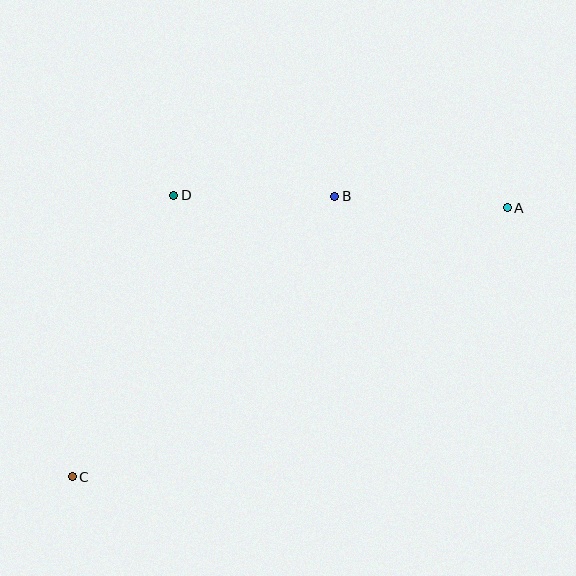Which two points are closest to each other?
Points B and D are closest to each other.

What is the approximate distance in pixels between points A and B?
The distance between A and B is approximately 173 pixels.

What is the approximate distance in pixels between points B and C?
The distance between B and C is approximately 384 pixels.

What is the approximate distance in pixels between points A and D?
The distance between A and D is approximately 334 pixels.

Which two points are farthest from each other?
Points A and C are farthest from each other.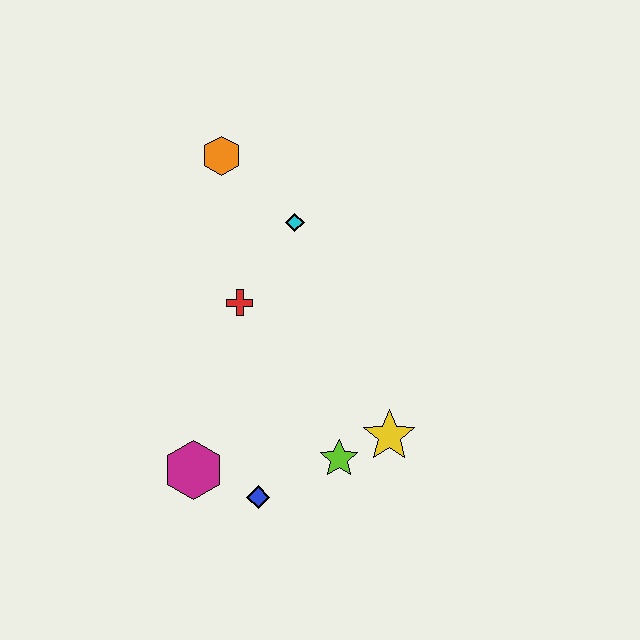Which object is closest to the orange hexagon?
The cyan diamond is closest to the orange hexagon.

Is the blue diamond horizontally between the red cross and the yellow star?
Yes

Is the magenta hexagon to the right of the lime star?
No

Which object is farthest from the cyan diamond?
The blue diamond is farthest from the cyan diamond.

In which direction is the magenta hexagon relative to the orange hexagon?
The magenta hexagon is below the orange hexagon.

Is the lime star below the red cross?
Yes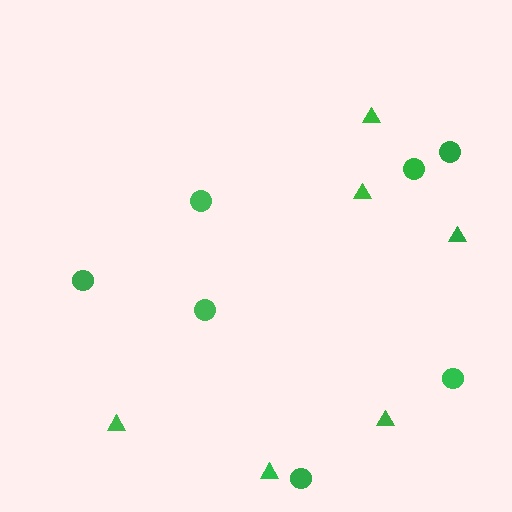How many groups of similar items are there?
There are 2 groups: one group of triangles (6) and one group of circles (7).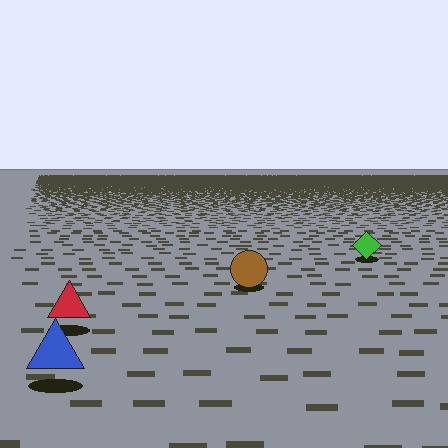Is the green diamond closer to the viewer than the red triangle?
No. The red triangle is closer — you can tell from the texture gradient: the ground texture is coarser near it.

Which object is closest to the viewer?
The blue triangle is closest. The texture marks near it are larger and more spread out.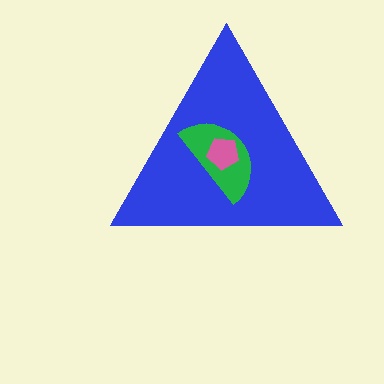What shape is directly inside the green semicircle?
The pink pentagon.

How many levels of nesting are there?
3.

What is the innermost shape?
The pink pentagon.